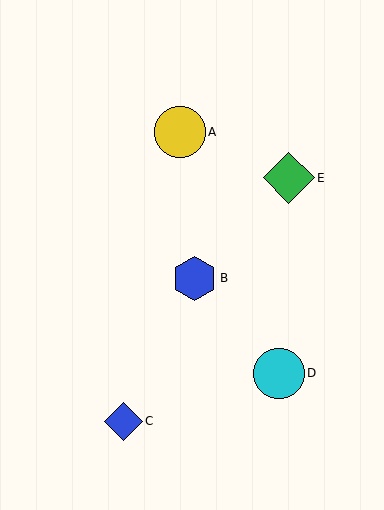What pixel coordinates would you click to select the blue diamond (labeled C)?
Click at (124, 421) to select the blue diamond C.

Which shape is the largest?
The green diamond (labeled E) is the largest.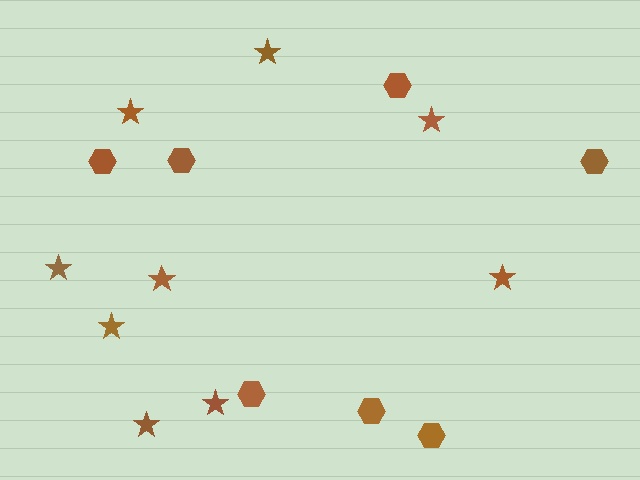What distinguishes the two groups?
There are 2 groups: one group of stars (9) and one group of hexagons (7).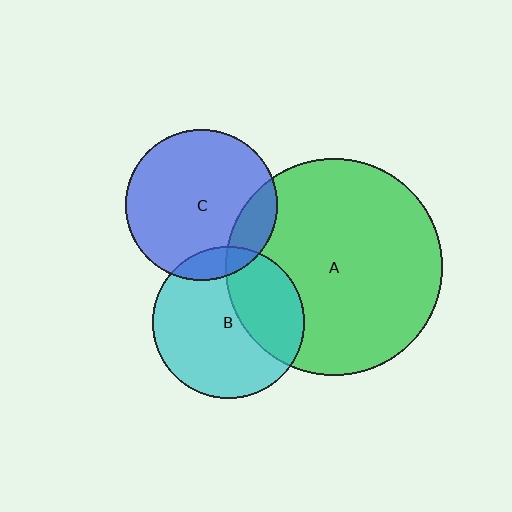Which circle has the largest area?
Circle A (green).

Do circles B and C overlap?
Yes.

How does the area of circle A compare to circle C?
Approximately 2.1 times.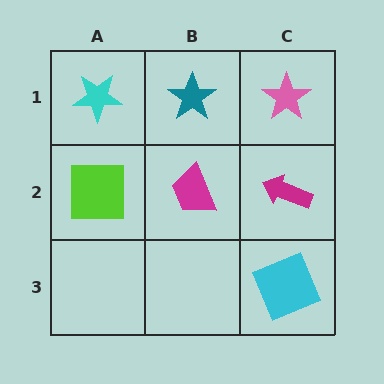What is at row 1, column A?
A cyan star.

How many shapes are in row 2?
3 shapes.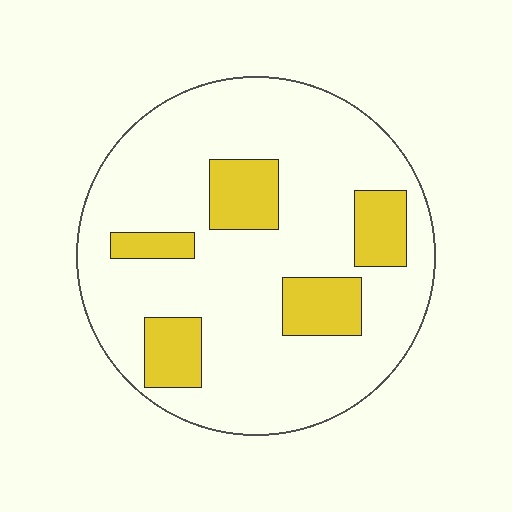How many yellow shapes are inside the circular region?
5.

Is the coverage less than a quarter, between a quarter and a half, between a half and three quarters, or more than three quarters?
Less than a quarter.